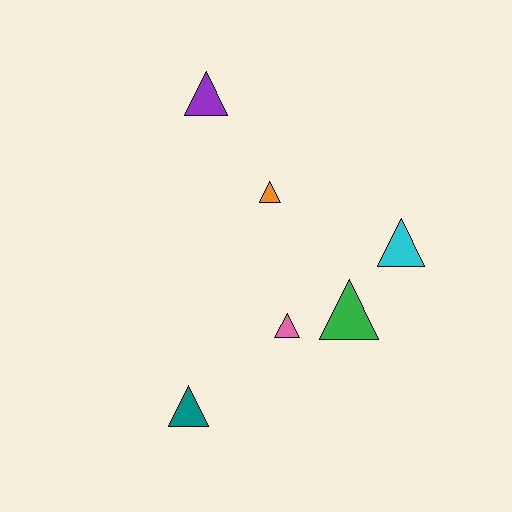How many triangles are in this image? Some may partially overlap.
There are 6 triangles.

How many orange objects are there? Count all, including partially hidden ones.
There is 1 orange object.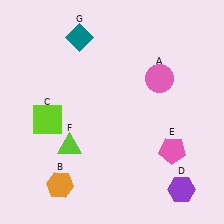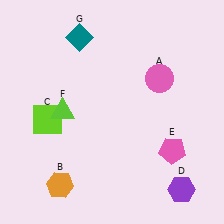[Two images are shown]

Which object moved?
The lime triangle (F) moved up.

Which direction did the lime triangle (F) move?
The lime triangle (F) moved up.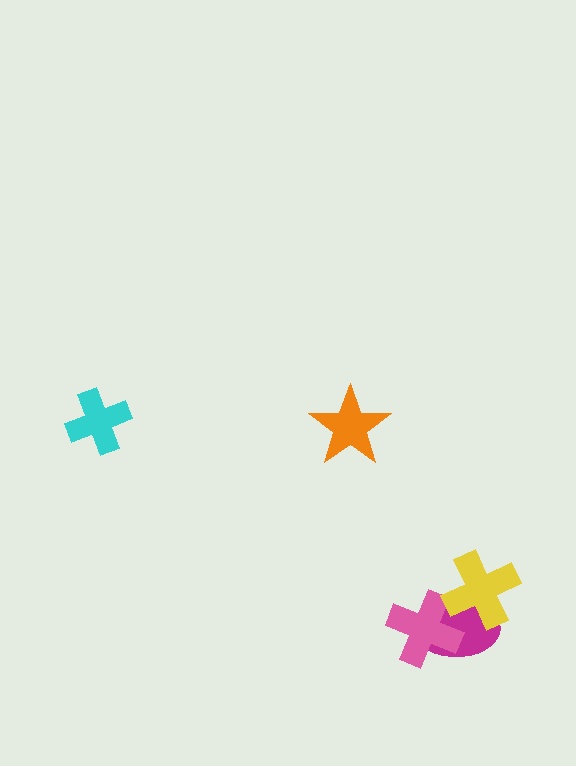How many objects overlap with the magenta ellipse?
2 objects overlap with the magenta ellipse.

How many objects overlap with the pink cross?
2 objects overlap with the pink cross.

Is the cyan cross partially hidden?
No, no other shape covers it.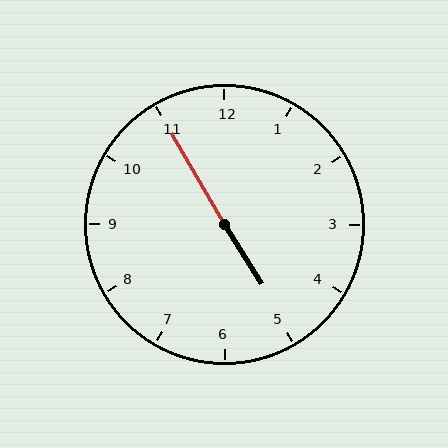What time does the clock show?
4:55.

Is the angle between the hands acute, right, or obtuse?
It is obtuse.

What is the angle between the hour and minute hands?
Approximately 178 degrees.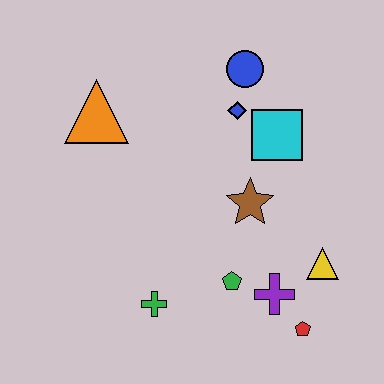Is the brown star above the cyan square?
No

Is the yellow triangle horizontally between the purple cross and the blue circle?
No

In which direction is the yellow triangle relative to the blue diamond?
The yellow triangle is below the blue diamond.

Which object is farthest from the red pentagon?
The orange triangle is farthest from the red pentagon.